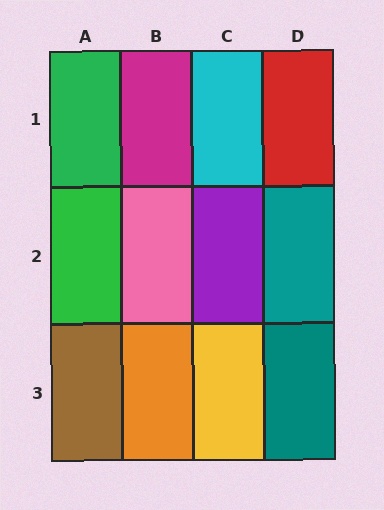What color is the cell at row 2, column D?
Teal.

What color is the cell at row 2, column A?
Green.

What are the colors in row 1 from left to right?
Green, magenta, cyan, red.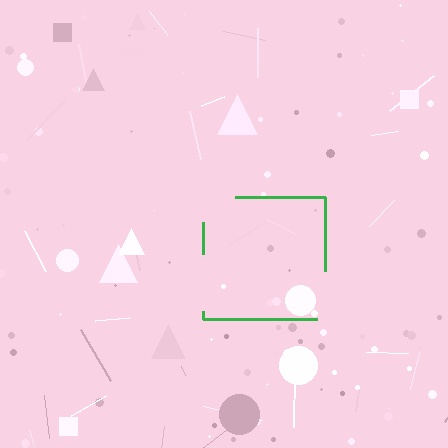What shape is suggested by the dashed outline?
The dashed outline suggests a square.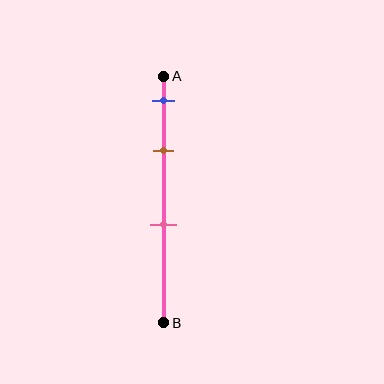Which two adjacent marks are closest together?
The blue and brown marks are the closest adjacent pair.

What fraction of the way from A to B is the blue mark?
The blue mark is approximately 10% (0.1) of the way from A to B.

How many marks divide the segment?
There are 3 marks dividing the segment.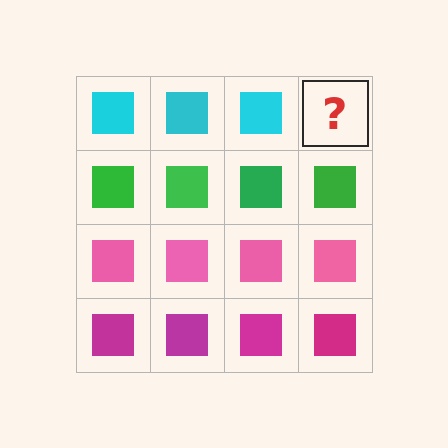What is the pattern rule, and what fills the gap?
The rule is that each row has a consistent color. The gap should be filled with a cyan square.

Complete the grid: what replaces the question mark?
The question mark should be replaced with a cyan square.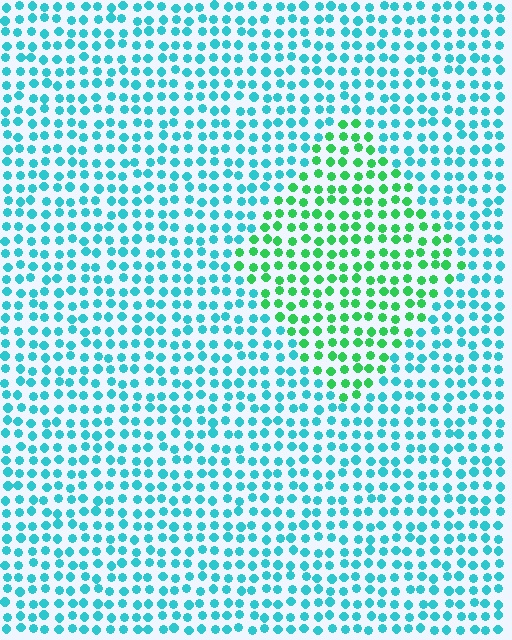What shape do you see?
I see a diamond.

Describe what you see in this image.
The image is filled with small cyan elements in a uniform arrangement. A diamond-shaped region is visible where the elements are tinted to a slightly different hue, forming a subtle color boundary.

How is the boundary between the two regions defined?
The boundary is defined purely by a slight shift in hue (about 47 degrees). Spacing, size, and orientation are identical on both sides.